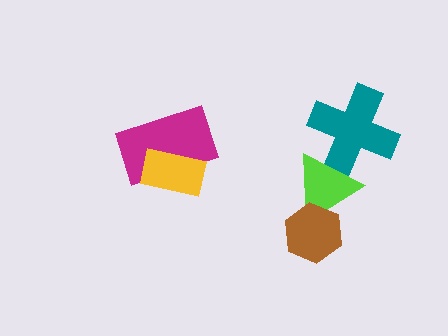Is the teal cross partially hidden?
Yes, it is partially covered by another shape.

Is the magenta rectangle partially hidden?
Yes, it is partially covered by another shape.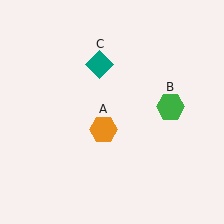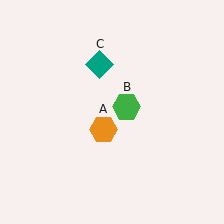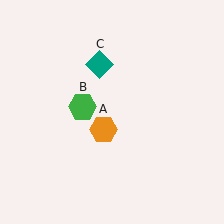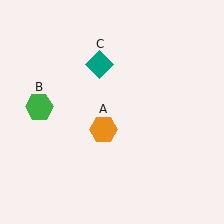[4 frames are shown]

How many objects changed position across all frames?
1 object changed position: green hexagon (object B).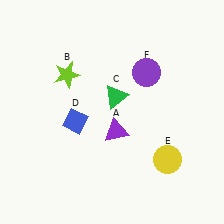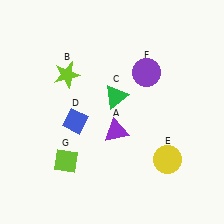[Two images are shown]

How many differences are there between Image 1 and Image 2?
There is 1 difference between the two images.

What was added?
A lime diamond (G) was added in Image 2.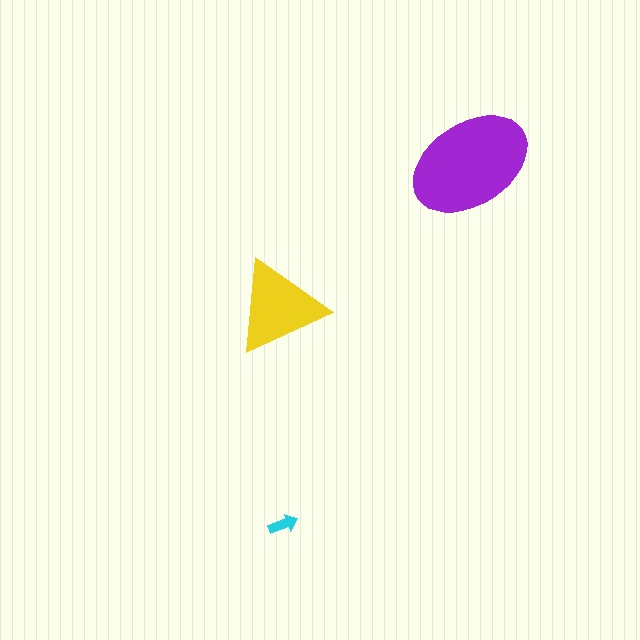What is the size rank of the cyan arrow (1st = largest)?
3rd.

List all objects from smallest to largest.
The cyan arrow, the yellow triangle, the purple ellipse.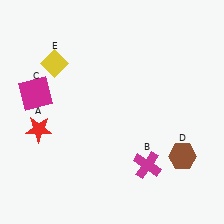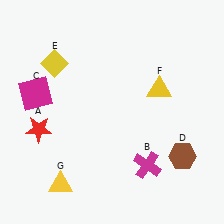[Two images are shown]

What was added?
A yellow triangle (F), a yellow triangle (G) were added in Image 2.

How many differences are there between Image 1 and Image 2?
There are 2 differences between the two images.